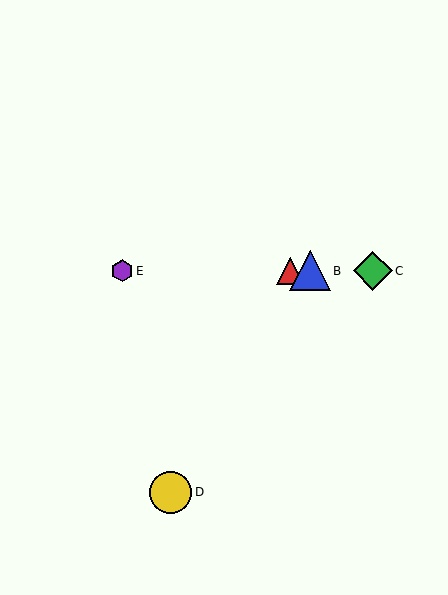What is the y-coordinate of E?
Object E is at y≈271.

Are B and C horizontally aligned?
Yes, both are at y≈271.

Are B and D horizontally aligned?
No, B is at y≈271 and D is at y≈492.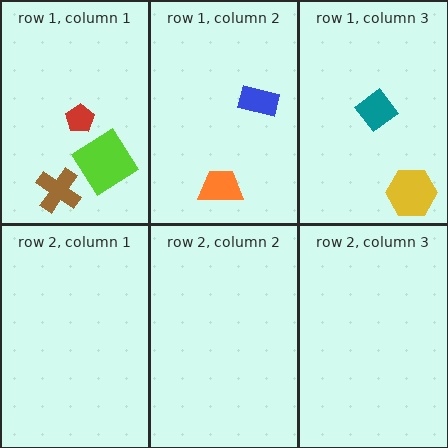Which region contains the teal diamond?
The row 1, column 3 region.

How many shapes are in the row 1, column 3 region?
2.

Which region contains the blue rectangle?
The row 1, column 2 region.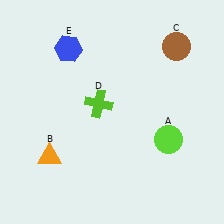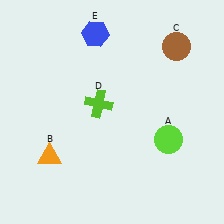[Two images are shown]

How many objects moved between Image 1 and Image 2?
1 object moved between the two images.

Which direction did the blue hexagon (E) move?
The blue hexagon (E) moved right.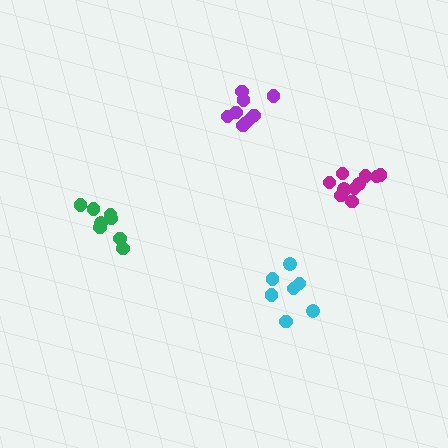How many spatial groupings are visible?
There are 4 spatial groupings.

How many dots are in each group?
Group 1: 9 dots, Group 2: 8 dots, Group 3: 7 dots, Group 4: 11 dots (35 total).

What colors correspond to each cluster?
The clusters are colored: purple, green, cyan, magenta.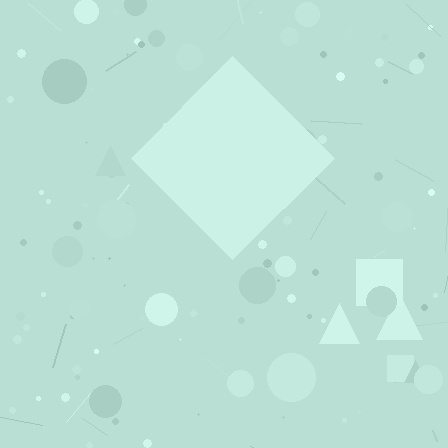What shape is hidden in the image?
A diamond is hidden in the image.